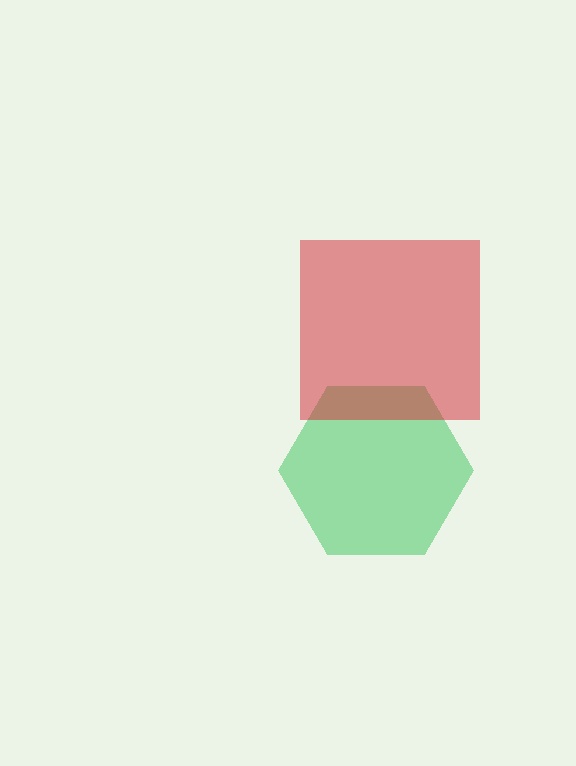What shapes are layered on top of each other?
The layered shapes are: a green hexagon, a red square.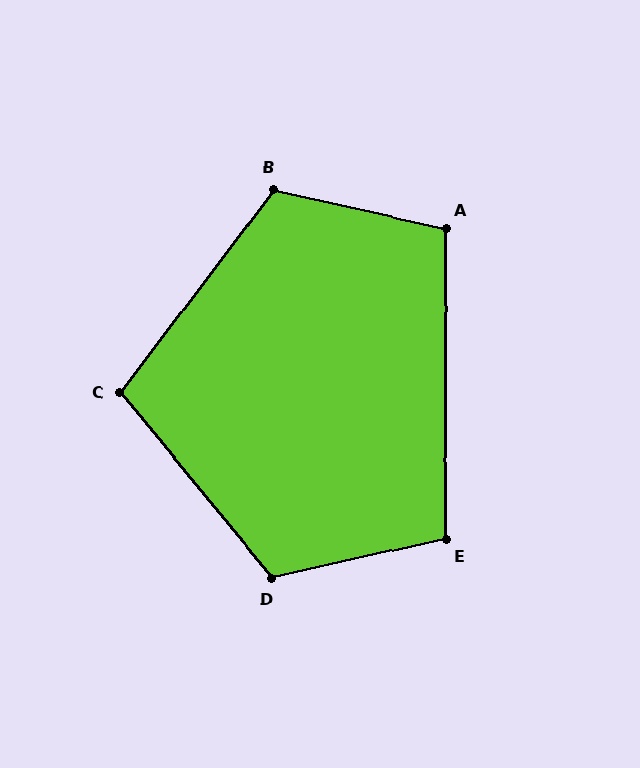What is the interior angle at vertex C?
Approximately 104 degrees (obtuse).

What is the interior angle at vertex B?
Approximately 114 degrees (obtuse).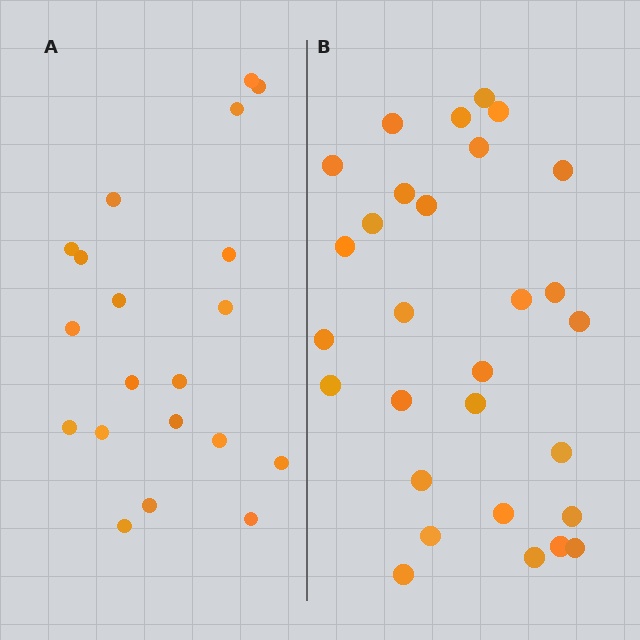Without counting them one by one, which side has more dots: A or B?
Region B (the right region) has more dots.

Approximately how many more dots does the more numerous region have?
Region B has roughly 8 or so more dots than region A.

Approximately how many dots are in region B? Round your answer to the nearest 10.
About 30 dots. (The exact count is 29, which rounds to 30.)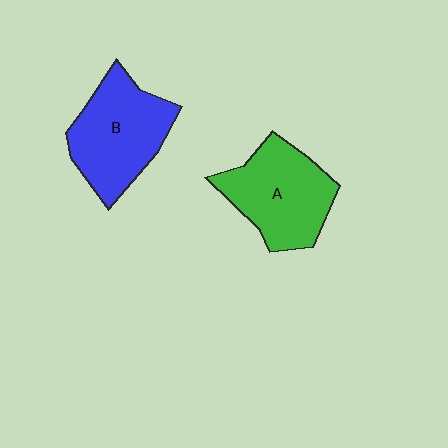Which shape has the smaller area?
Shape A (green).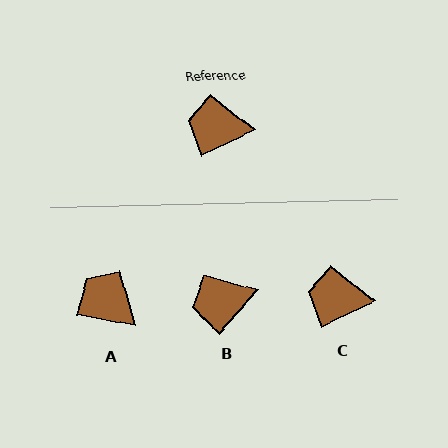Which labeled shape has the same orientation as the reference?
C.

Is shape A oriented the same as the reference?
No, it is off by about 36 degrees.